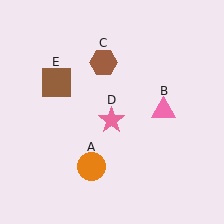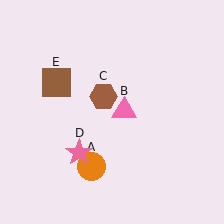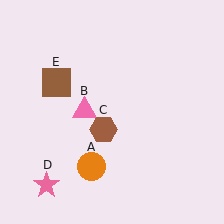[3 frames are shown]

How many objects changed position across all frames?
3 objects changed position: pink triangle (object B), brown hexagon (object C), pink star (object D).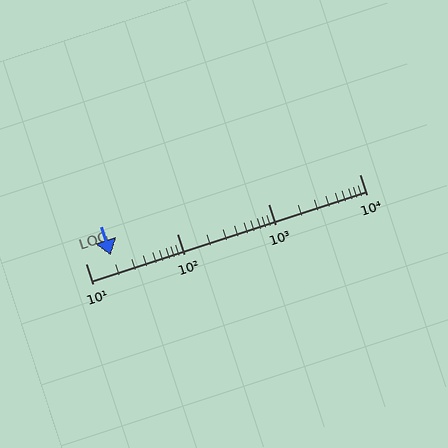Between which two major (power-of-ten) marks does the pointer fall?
The pointer is between 10 and 100.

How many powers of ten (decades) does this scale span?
The scale spans 3 decades, from 10 to 10000.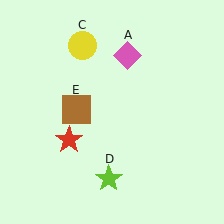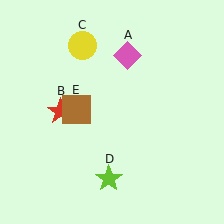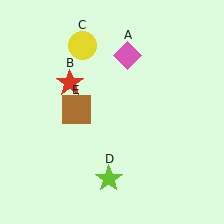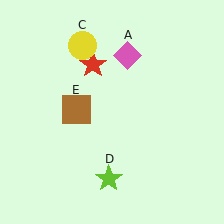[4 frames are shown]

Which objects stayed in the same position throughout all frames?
Pink diamond (object A) and yellow circle (object C) and lime star (object D) and brown square (object E) remained stationary.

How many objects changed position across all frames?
1 object changed position: red star (object B).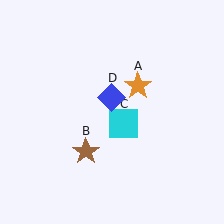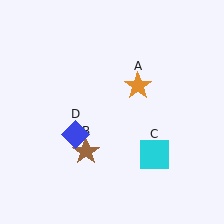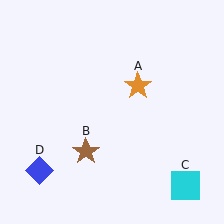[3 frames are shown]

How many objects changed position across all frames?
2 objects changed position: cyan square (object C), blue diamond (object D).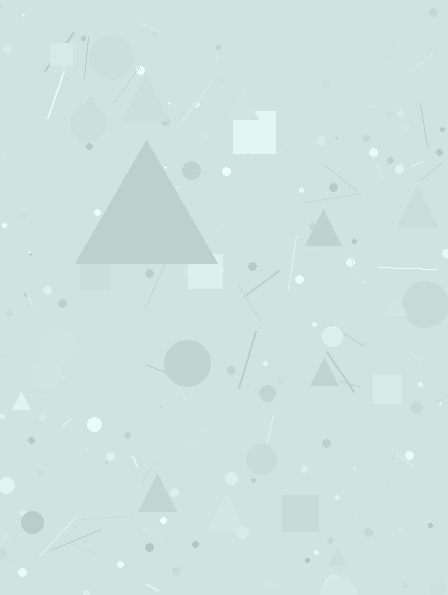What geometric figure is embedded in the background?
A triangle is embedded in the background.